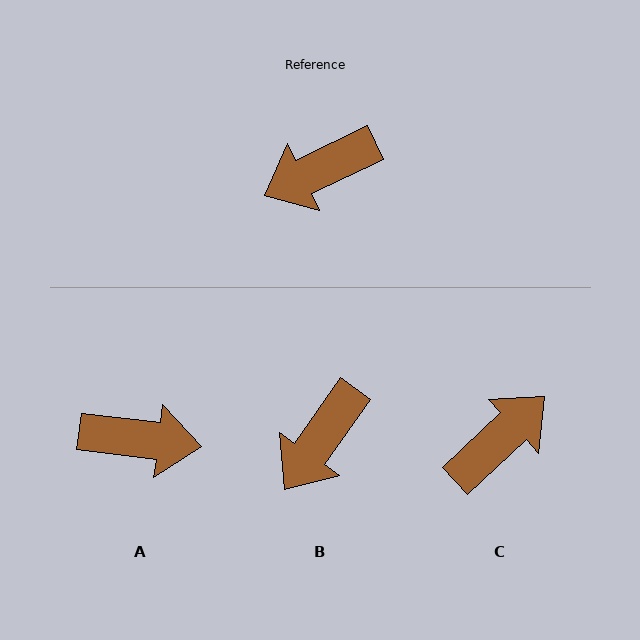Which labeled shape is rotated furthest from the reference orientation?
C, about 162 degrees away.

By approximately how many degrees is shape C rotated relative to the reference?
Approximately 162 degrees clockwise.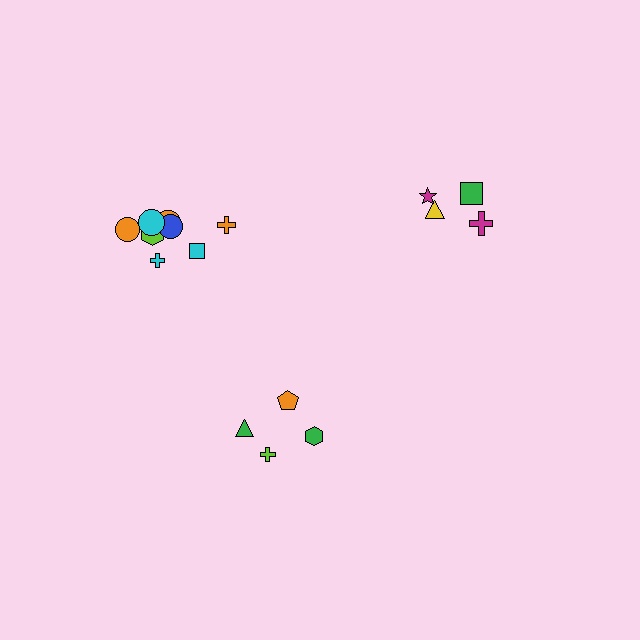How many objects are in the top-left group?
There are 8 objects.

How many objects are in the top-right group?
There are 4 objects.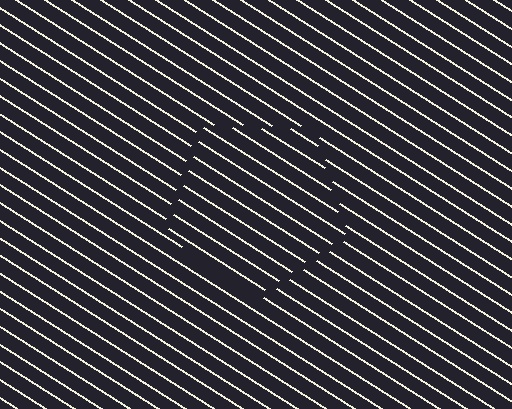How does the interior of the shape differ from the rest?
The interior of the shape contains the same grating, shifted by half a period — the contour is defined by the phase discontinuity where line-ends from the inner and outer gratings abut.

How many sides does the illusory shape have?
5 sides — the line-ends trace a pentagon.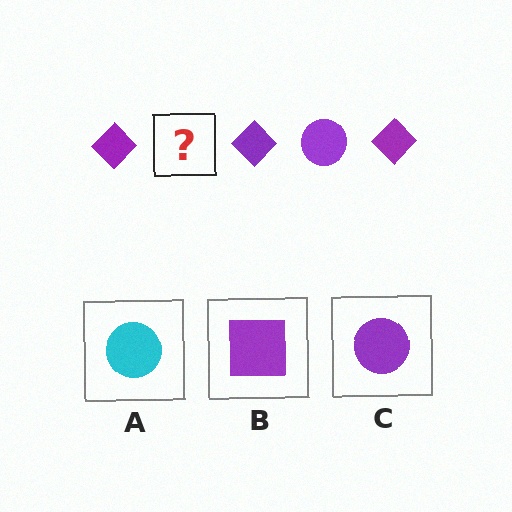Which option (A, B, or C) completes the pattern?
C.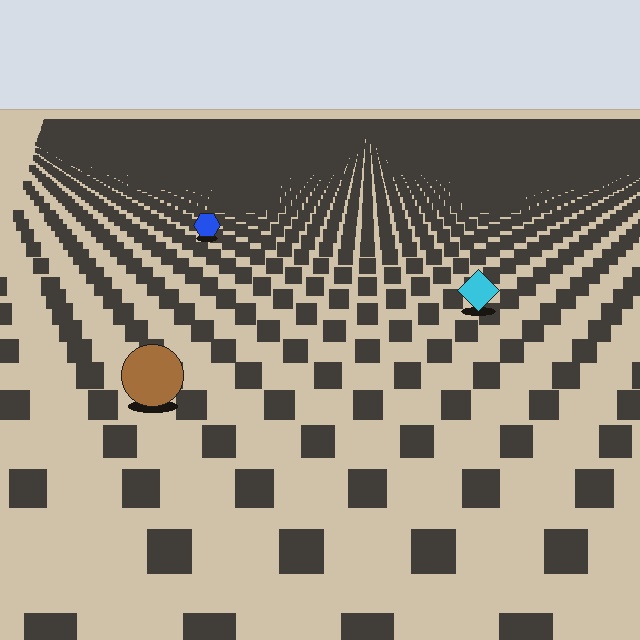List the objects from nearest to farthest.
From nearest to farthest: the brown circle, the cyan diamond, the blue hexagon.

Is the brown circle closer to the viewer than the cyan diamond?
Yes. The brown circle is closer — you can tell from the texture gradient: the ground texture is coarser near it.